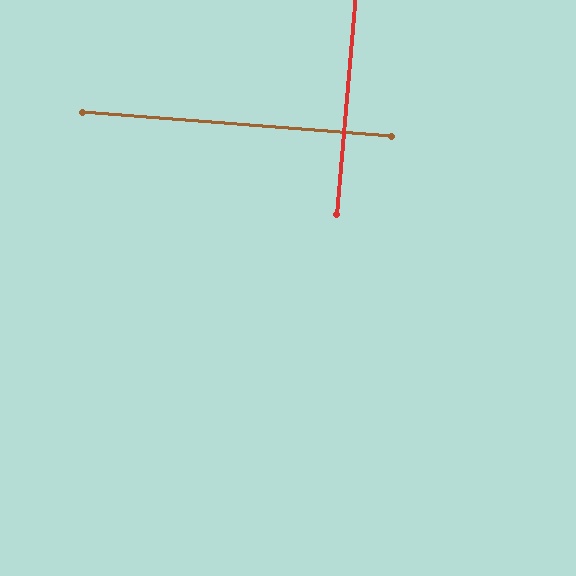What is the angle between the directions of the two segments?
Approximately 89 degrees.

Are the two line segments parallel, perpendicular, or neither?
Perpendicular — they meet at approximately 89°.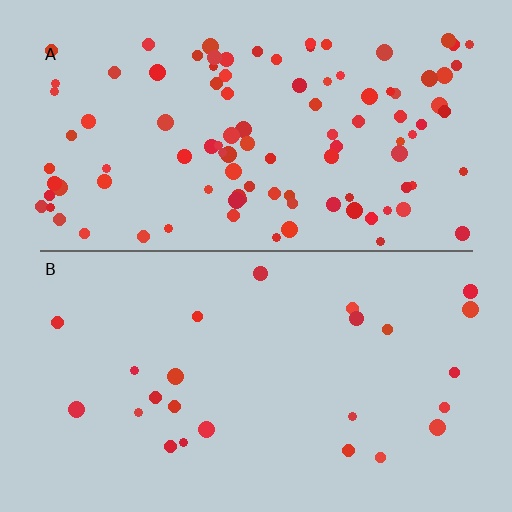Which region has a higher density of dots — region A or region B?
A (the top).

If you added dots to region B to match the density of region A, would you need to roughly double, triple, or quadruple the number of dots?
Approximately quadruple.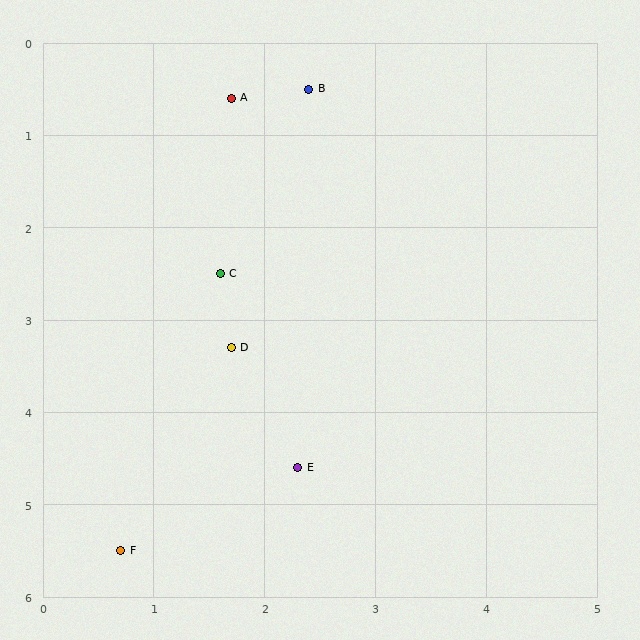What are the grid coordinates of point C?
Point C is at approximately (1.6, 2.5).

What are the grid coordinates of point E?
Point E is at approximately (2.3, 4.6).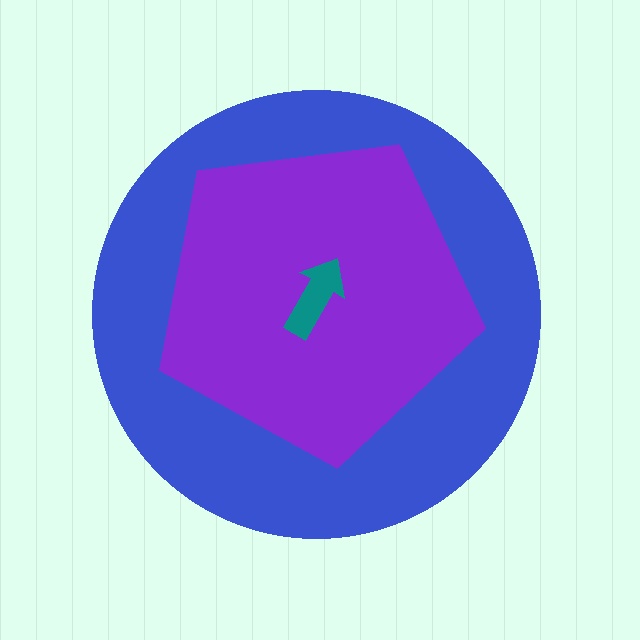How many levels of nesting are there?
3.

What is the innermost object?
The teal arrow.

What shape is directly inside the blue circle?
The purple pentagon.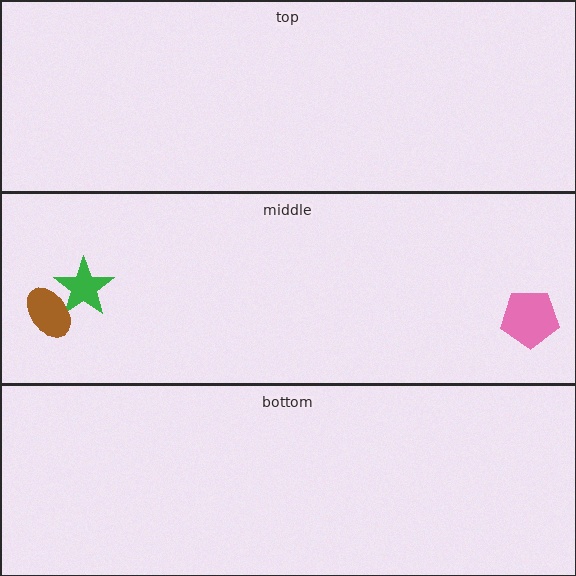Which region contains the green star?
The middle region.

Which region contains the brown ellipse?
The middle region.